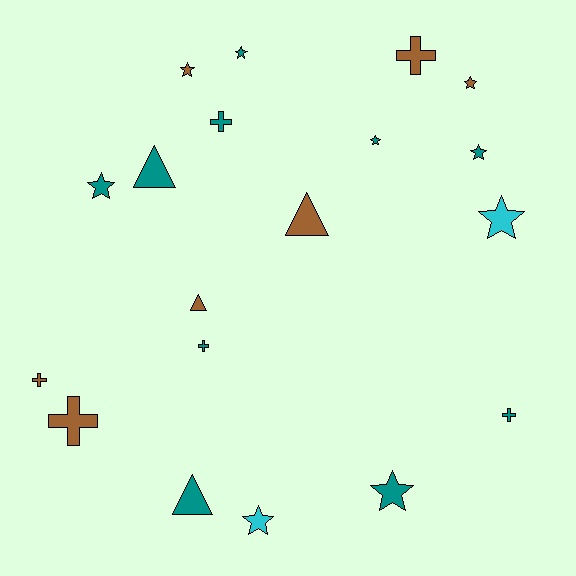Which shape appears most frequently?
Star, with 9 objects.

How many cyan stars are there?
There are 2 cyan stars.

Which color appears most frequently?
Teal, with 10 objects.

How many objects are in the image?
There are 19 objects.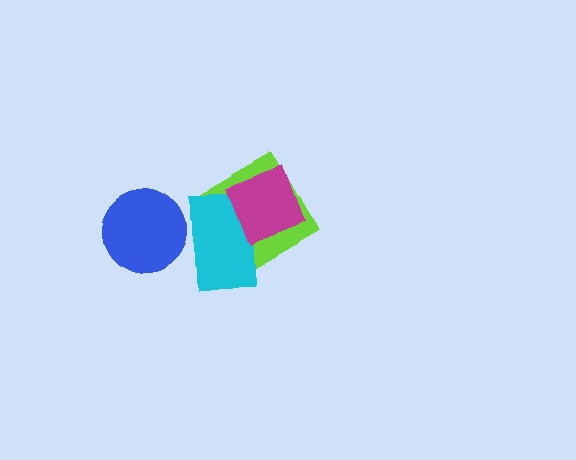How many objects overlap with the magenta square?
2 objects overlap with the magenta square.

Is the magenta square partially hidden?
No, no other shape covers it.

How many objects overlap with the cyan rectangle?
3 objects overlap with the cyan rectangle.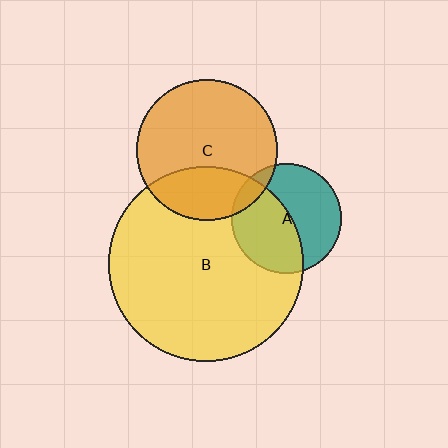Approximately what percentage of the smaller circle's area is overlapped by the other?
Approximately 30%.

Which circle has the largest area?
Circle B (yellow).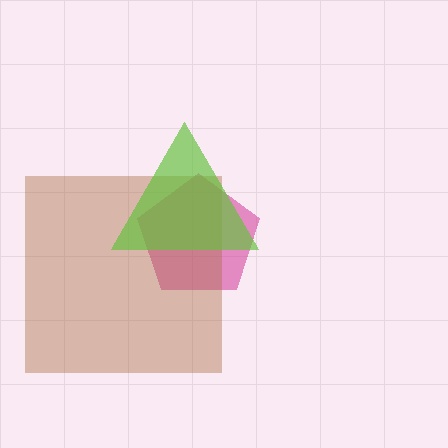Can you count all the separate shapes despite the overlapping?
Yes, there are 3 separate shapes.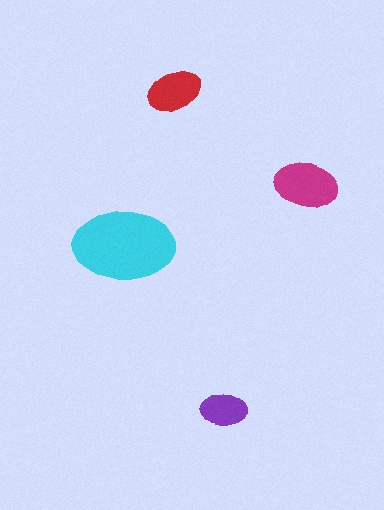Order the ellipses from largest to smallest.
the cyan one, the magenta one, the red one, the purple one.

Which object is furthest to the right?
The magenta ellipse is rightmost.